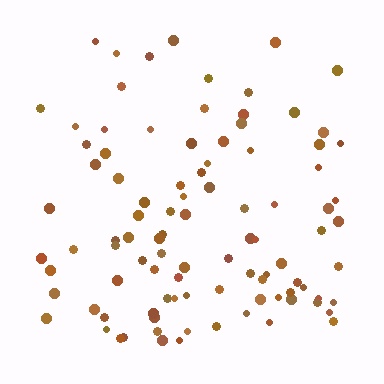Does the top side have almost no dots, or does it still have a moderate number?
Still a moderate number, just noticeably fewer than the bottom.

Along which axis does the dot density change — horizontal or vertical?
Vertical.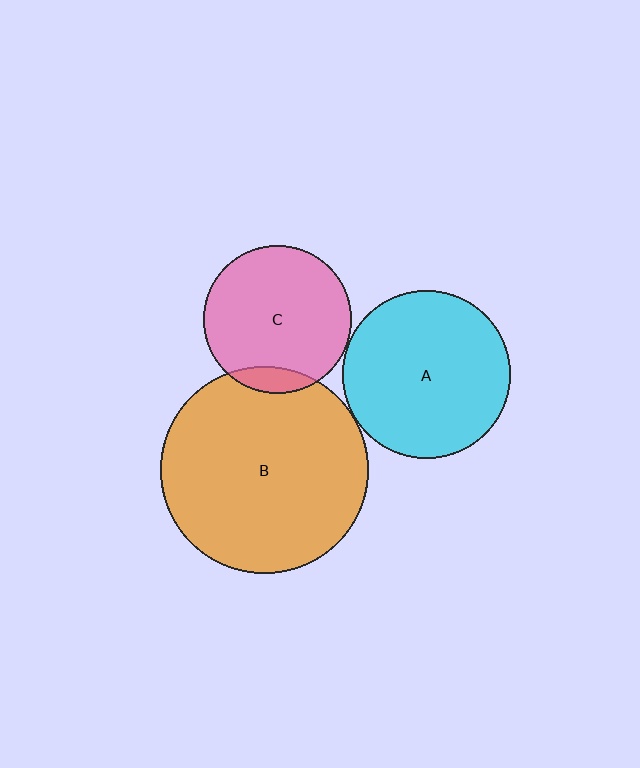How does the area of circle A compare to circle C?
Approximately 1.3 times.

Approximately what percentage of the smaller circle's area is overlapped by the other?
Approximately 10%.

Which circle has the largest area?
Circle B (orange).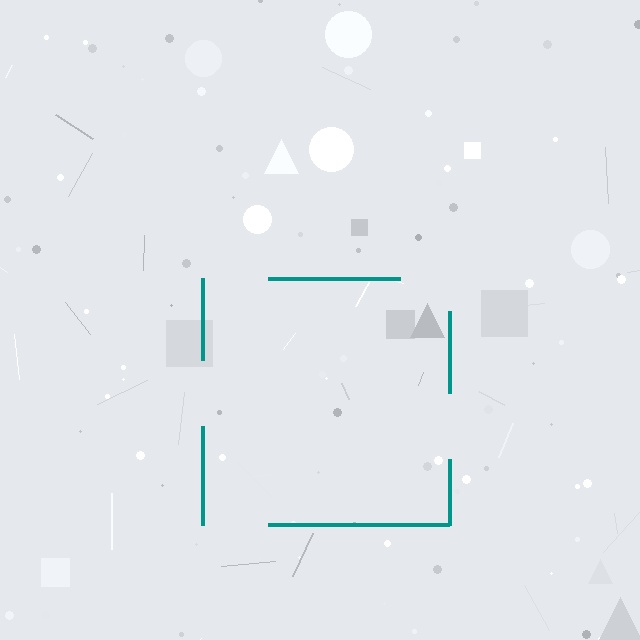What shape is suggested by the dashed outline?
The dashed outline suggests a square.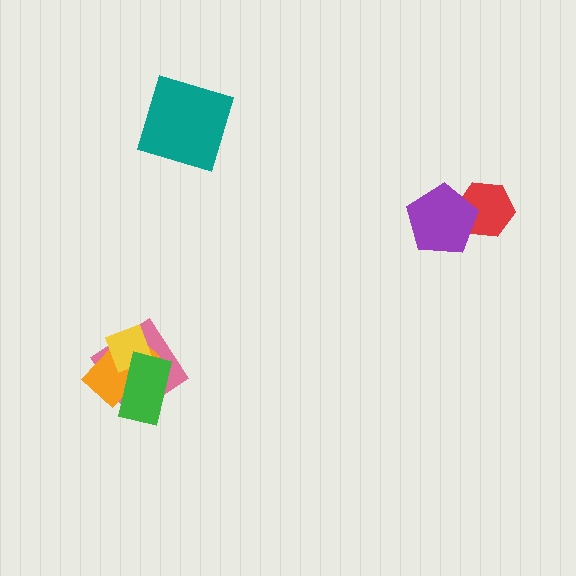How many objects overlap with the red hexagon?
1 object overlaps with the red hexagon.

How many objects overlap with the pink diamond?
3 objects overlap with the pink diamond.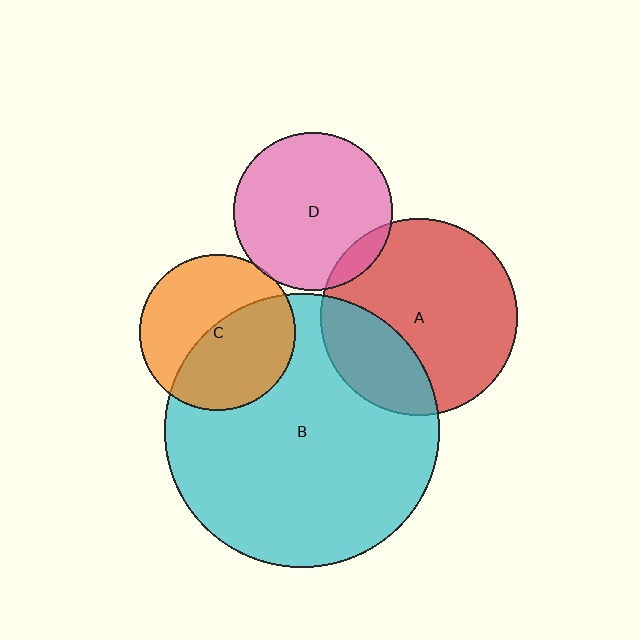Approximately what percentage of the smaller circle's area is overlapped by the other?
Approximately 50%.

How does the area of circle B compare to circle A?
Approximately 2.0 times.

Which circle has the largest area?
Circle B (cyan).